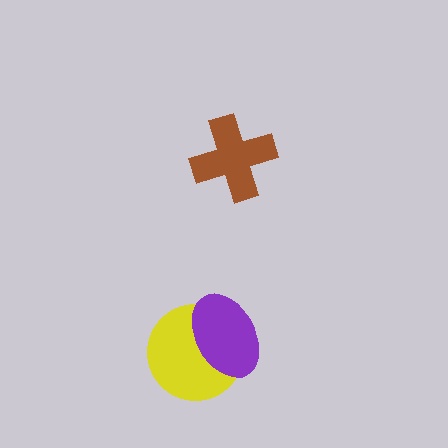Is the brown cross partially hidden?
No, no other shape covers it.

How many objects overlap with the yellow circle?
1 object overlaps with the yellow circle.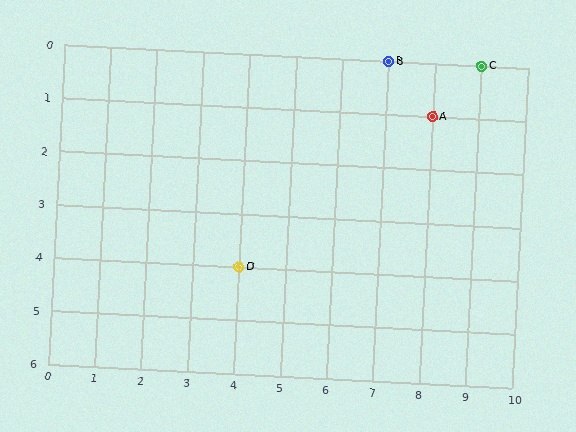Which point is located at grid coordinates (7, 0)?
Point B is at (7, 0).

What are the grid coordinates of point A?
Point A is at grid coordinates (8, 1).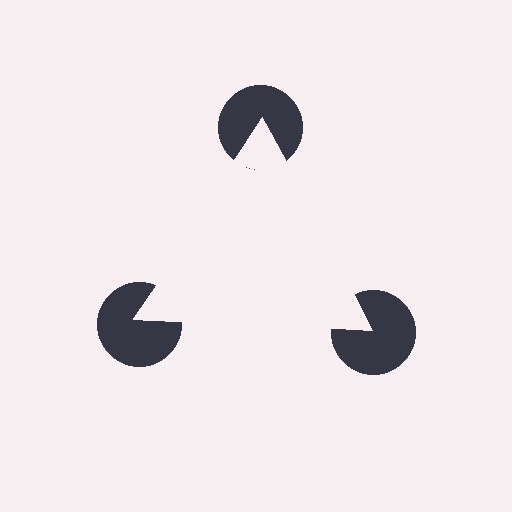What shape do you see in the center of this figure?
An illusory triangle — its edges are inferred from the aligned wedge cuts in the pac-man discs, not physically drawn.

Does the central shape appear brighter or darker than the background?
It typically appears slightly brighter than the background, even though no actual brightness change is drawn.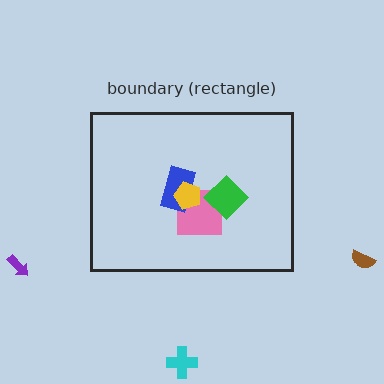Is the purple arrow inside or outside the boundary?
Outside.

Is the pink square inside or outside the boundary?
Inside.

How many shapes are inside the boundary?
4 inside, 3 outside.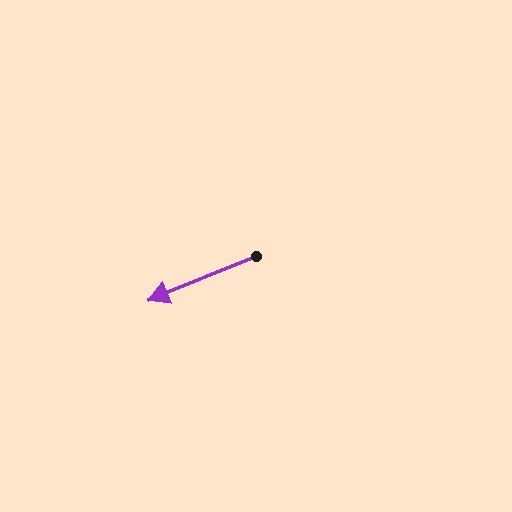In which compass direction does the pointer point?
West.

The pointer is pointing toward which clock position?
Roughly 8 o'clock.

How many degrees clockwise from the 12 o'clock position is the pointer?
Approximately 248 degrees.